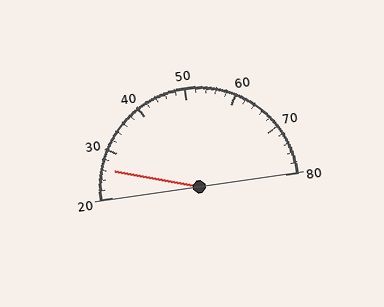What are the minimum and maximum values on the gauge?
The gauge ranges from 20 to 80.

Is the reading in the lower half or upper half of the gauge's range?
The reading is in the lower half of the range (20 to 80).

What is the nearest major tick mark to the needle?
The nearest major tick mark is 30.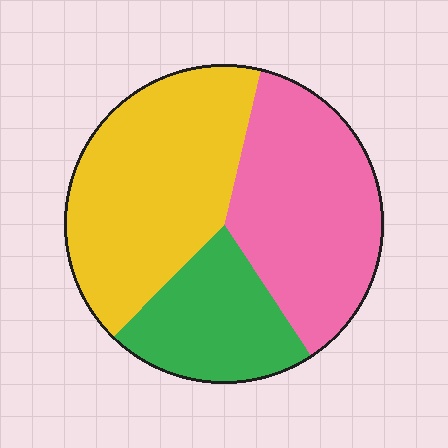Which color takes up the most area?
Yellow, at roughly 40%.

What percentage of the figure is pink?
Pink takes up about three eighths (3/8) of the figure.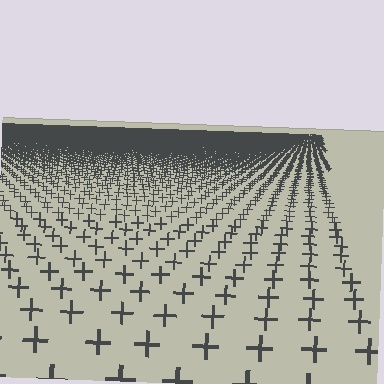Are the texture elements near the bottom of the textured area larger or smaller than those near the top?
Larger. Near the bottom, elements are closer to the viewer and appear at a bigger on-screen size.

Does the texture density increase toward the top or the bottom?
Density increases toward the top.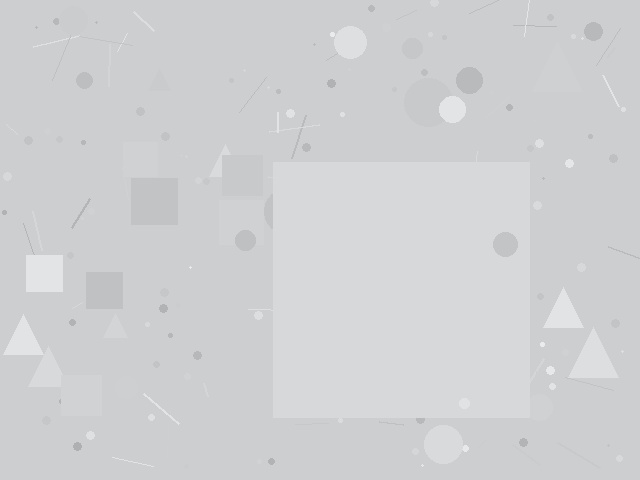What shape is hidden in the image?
A square is hidden in the image.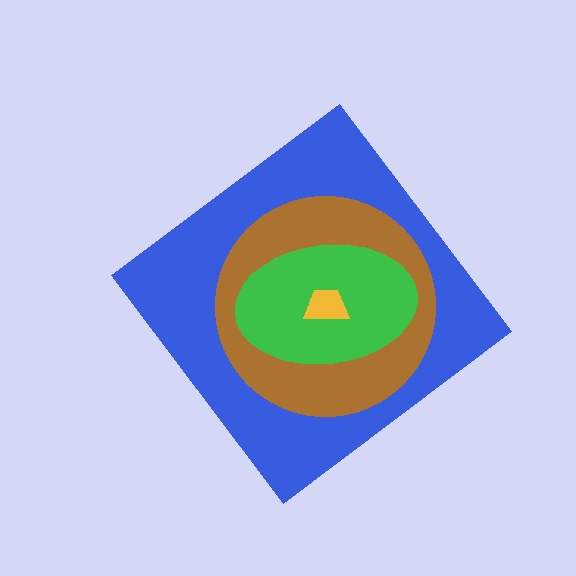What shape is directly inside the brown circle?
The green ellipse.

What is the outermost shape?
The blue diamond.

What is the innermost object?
The yellow trapezoid.